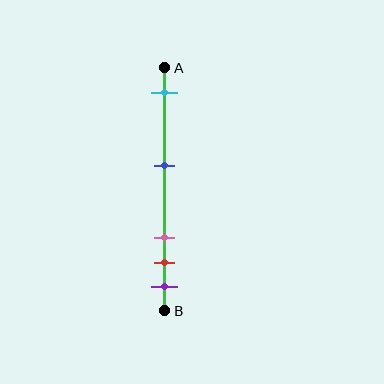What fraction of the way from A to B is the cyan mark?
The cyan mark is approximately 10% (0.1) of the way from A to B.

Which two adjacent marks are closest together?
The red and purple marks are the closest adjacent pair.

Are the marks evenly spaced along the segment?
No, the marks are not evenly spaced.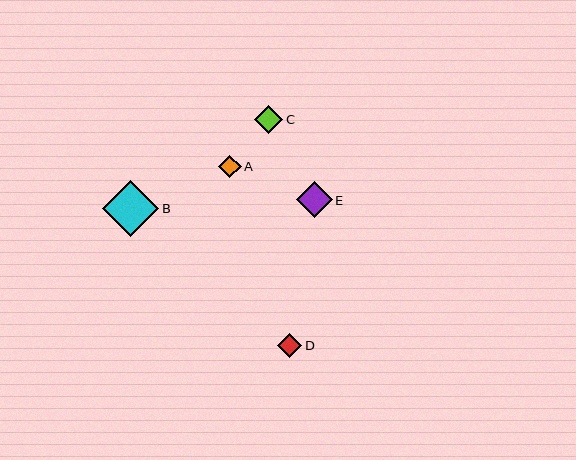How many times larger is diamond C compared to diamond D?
Diamond C is approximately 1.2 times the size of diamond D.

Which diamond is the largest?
Diamond B is the largest with a size of approximately 56 pixels.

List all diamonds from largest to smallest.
From largest to smallest: B, E, C, D, A.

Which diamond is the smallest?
Diamond A is the smallest with a size of approximately 23 pixels.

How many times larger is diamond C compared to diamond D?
Diamond C is approximately 1.2 times the size of diamond D.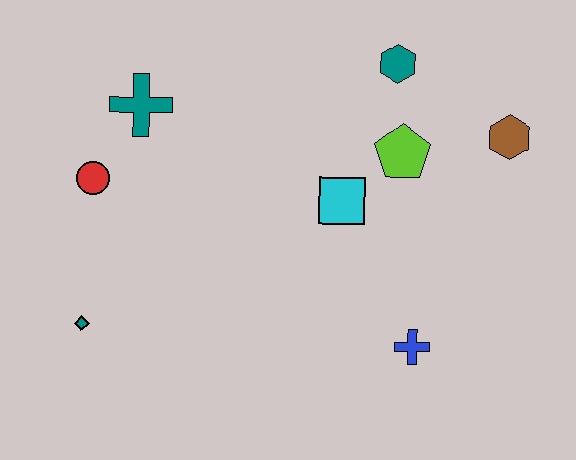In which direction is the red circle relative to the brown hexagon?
The red circle is to the left of the brown hexagon.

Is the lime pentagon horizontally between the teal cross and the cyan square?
No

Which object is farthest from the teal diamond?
The brown hexagon is farthest from the teal diamond.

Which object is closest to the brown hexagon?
The lime pentagon is closest to the brown hexagon.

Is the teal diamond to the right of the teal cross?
No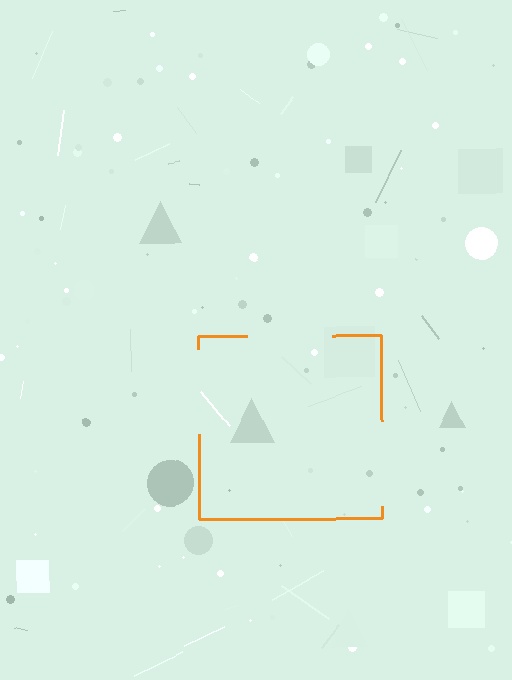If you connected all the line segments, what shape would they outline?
They would outline a square.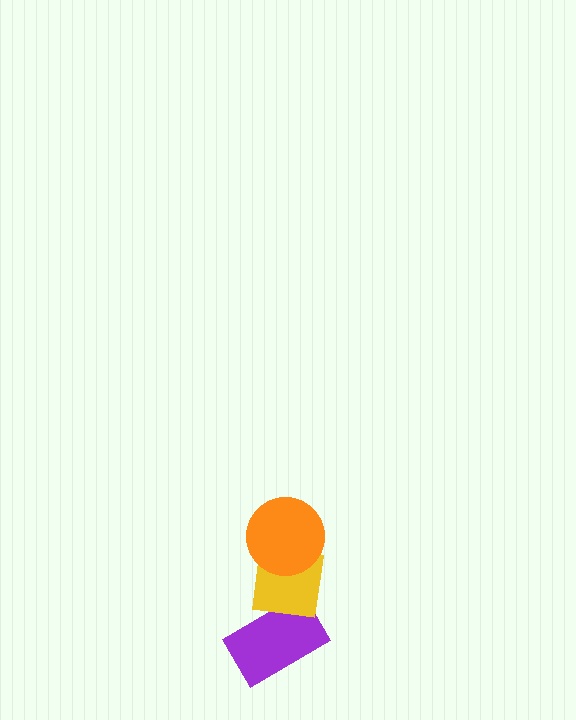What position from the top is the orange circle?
The orange circle is 1st from the top.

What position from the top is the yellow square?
The yellow square is 2nd from the top.